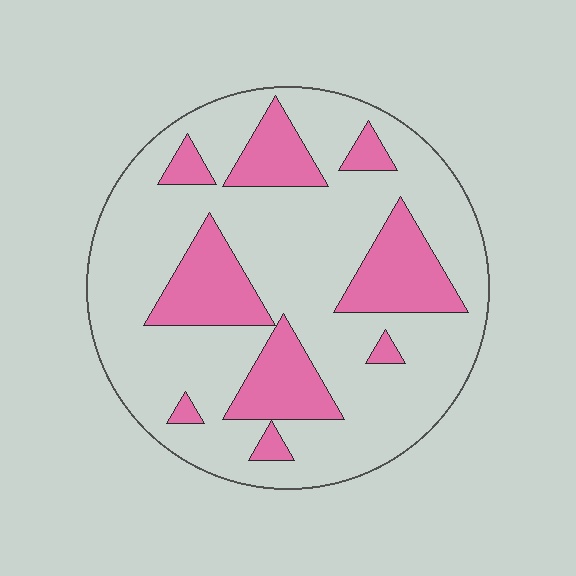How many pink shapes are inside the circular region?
9.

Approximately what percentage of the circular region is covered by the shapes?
Approximately 25%.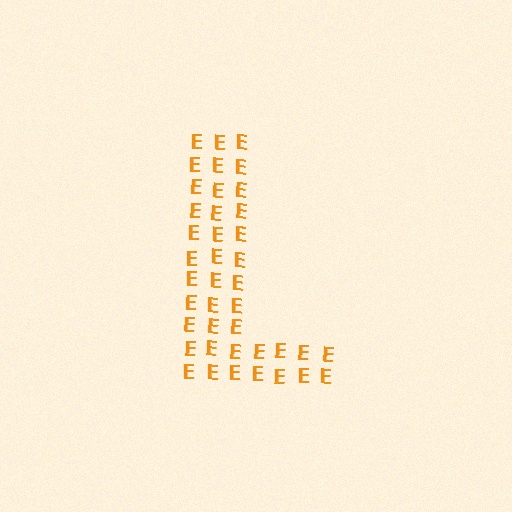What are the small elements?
The small elements are letter E's.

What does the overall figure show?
The overall figure shows the letter L.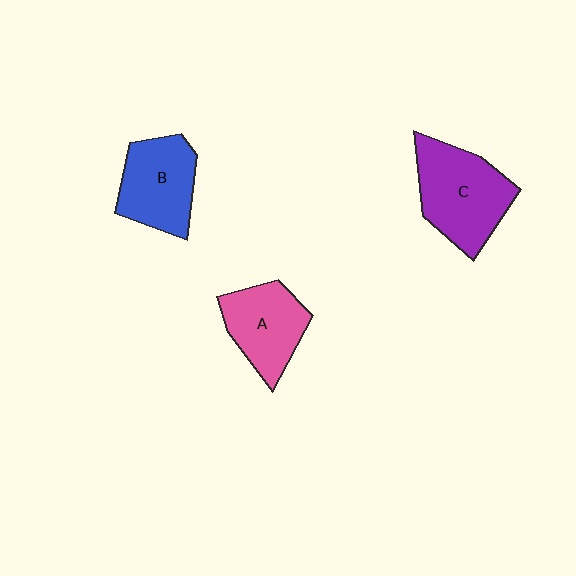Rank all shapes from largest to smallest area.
From largest to smallest: C (purple), B (blue), A (pink).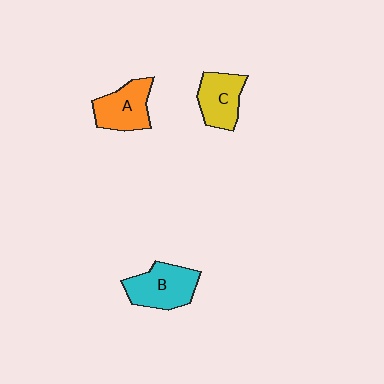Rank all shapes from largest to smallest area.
From largest to smallest: B (cyan), A (orange), C (yellow).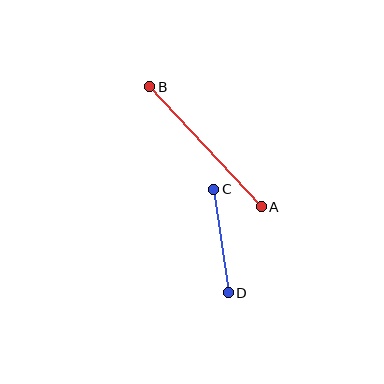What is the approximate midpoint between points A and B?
The midpoint is at approximately (206, 147) pixels.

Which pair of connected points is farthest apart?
Points A and B are farthest apart.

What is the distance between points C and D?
The distance is approximately 105 pixels.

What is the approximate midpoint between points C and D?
The midpoint is at approximately (221, 241) pixels.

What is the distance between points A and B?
The distance is approximately 164 pixels.